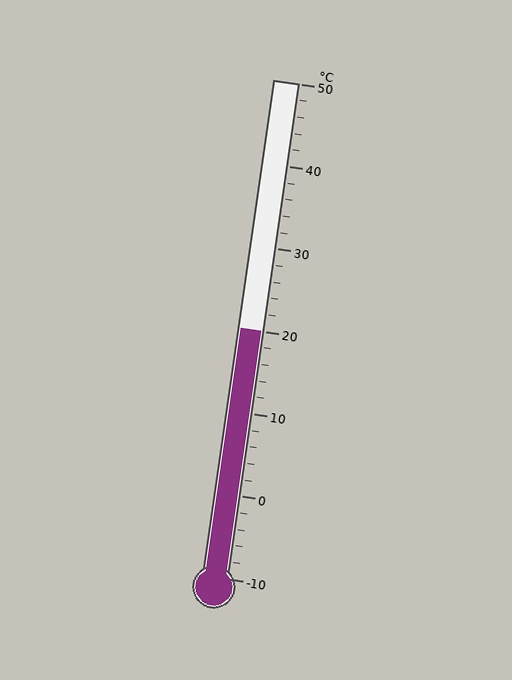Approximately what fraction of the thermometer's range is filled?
The thermometer is filled to approximately 50% of its range.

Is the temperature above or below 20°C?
The temperature is at 20°C.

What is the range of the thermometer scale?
The thermometer scale ranges from -10°C to 50°C.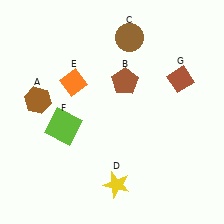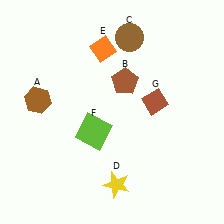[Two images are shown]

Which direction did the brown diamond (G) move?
The brown diamond (G) moved left.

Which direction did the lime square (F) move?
The lime square (F) moved right.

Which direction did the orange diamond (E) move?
The orange diamond (E) moved up.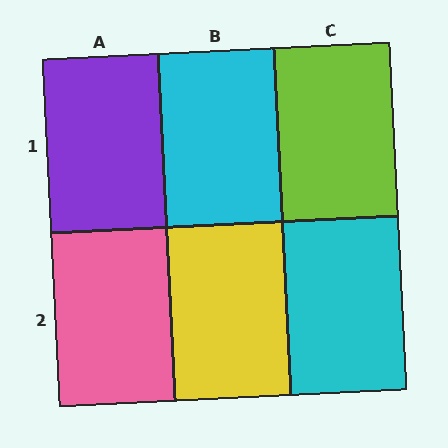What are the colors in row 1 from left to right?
Purple, cyan, lime.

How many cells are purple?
1 cell is purple.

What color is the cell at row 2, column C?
Cyan.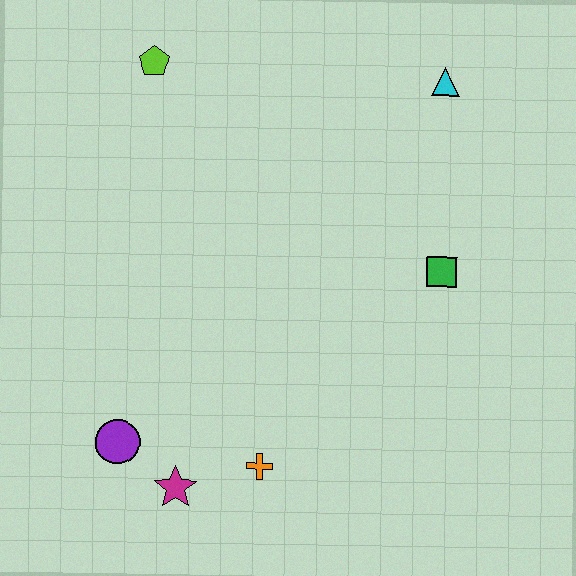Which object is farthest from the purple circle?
The cyan triangle is farthest from the purple circle.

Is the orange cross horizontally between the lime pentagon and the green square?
Yes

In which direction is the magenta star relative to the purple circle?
The magenta star is to the right of the purple circle.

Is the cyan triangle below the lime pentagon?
Yes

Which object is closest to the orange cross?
The magenta star is closest to the orange cross.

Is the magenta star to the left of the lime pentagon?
No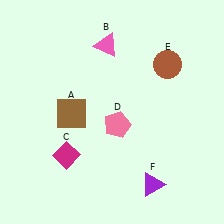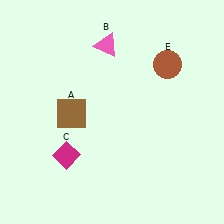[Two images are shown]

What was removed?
The purple triangle (F), the pink pentagon (D) were removed in Image 2.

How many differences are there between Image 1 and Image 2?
There are 2 differences between the two images.